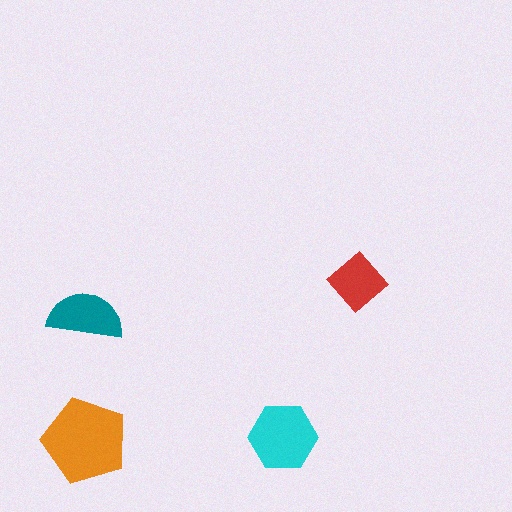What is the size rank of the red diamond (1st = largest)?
4th.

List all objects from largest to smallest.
The orange pentagon, the cyan hexagon, the teal semicircle, the red diamond.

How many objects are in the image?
There are 4 objects in the image.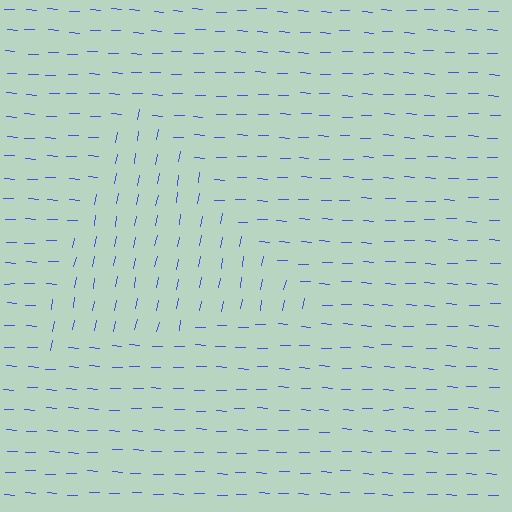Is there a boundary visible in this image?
Yes, there is a texture boundary formed by a change in line orientation.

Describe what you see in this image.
The image is filled with small blue line segments. A triangle region in the image has lines oriented differently from the surrounding lines, creating a visible texture boundary.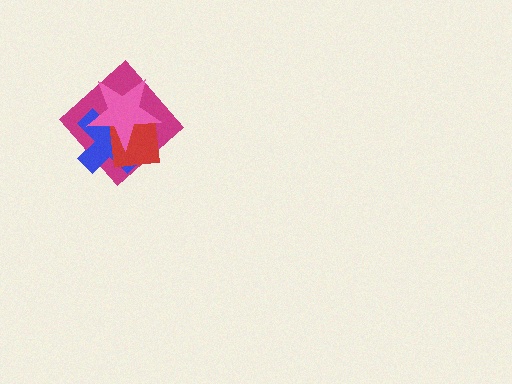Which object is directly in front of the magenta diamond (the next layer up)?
The blue cross is directly in front of the magenta diamond.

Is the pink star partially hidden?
No, no other shape covers it.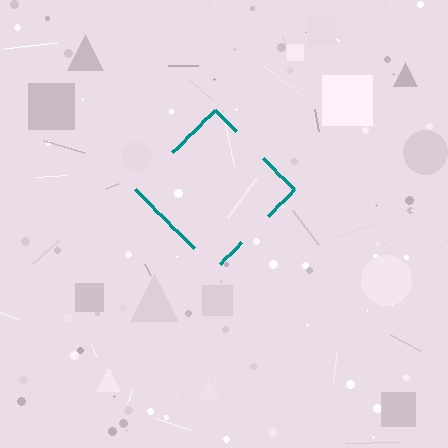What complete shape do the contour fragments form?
The contour fragments form a diamond.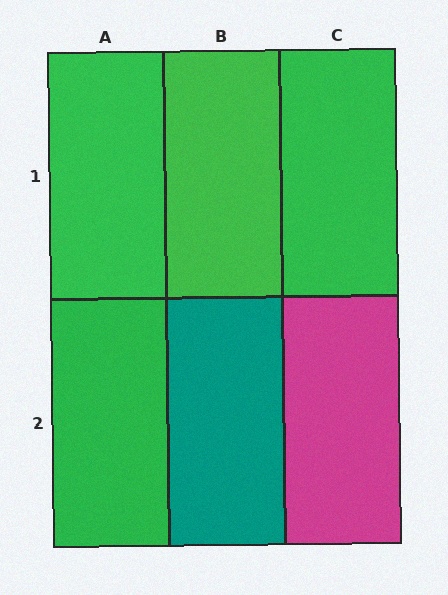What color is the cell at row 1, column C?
Green.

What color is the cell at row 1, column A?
Green.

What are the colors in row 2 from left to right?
Green, teal, magenta.